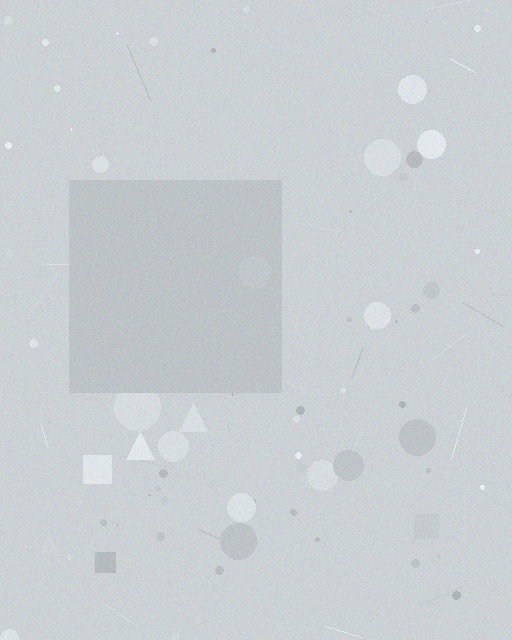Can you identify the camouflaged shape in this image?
The camouflaged shape is a square.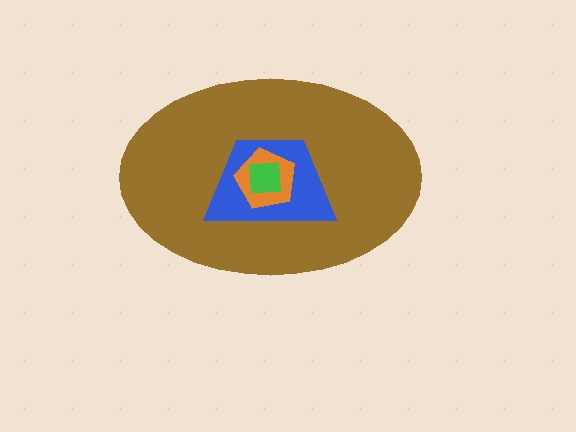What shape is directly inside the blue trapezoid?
The orange pentagon.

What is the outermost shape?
The brown ellipse.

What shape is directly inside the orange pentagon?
The green square.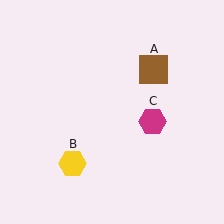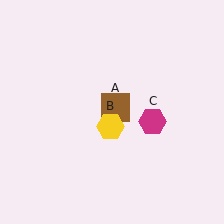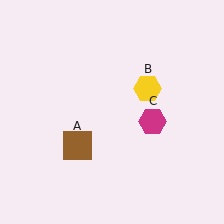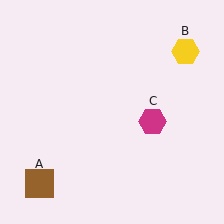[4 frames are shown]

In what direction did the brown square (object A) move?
The brown square (object A) moved down and to the left.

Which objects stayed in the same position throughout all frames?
Magenta hexagon (object C) remained stationary.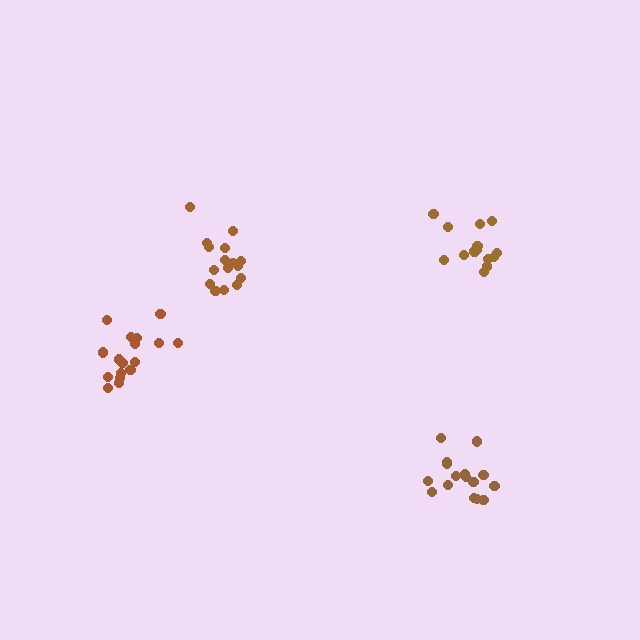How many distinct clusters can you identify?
There are 4 distinct clusters.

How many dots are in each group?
Group 1: 14 dots, Group 2: 16 dots, Group 3: 17 dots, Group 4: 17 dots (64 total).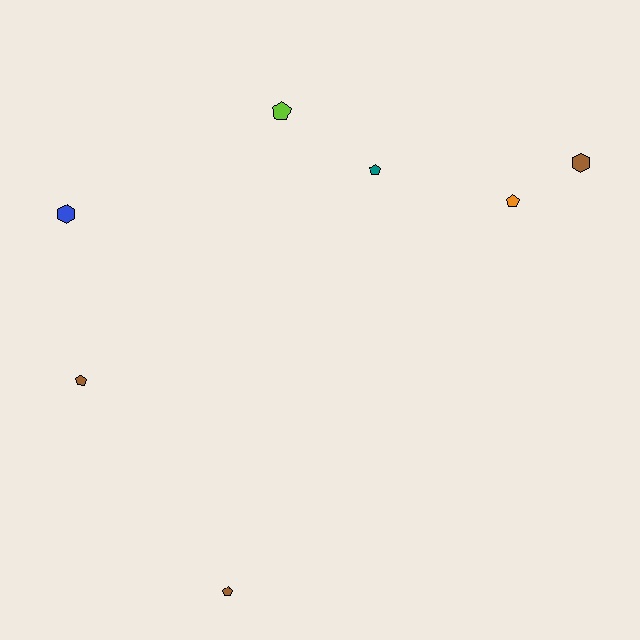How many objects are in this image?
There are 7 objects.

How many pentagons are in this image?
There are 5 pentagons.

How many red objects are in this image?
There are no red objects.